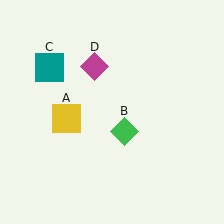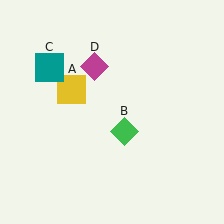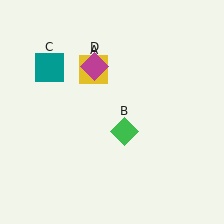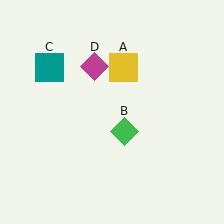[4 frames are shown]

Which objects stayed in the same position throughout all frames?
Green diamond (object B) and teal square (object C) and magenta diamond (object D) remained stationary.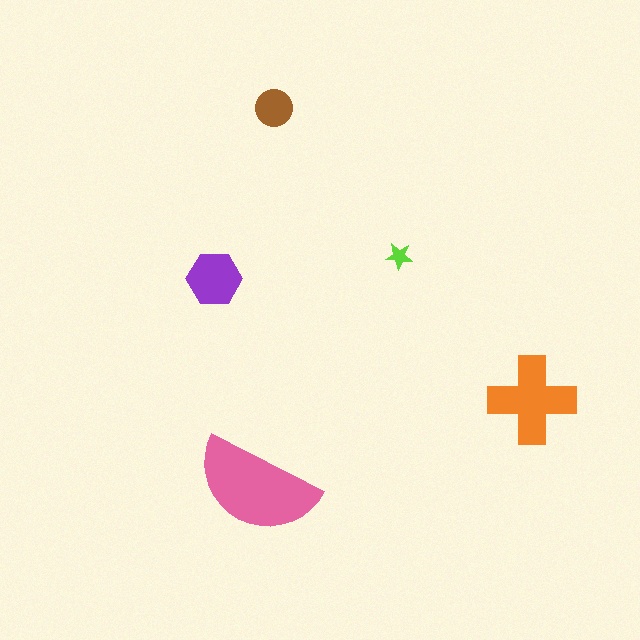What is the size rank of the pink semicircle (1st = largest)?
1st.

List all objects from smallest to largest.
The lime star, the brown circle, the purple hexagon, the orange cross, the pink semicircle.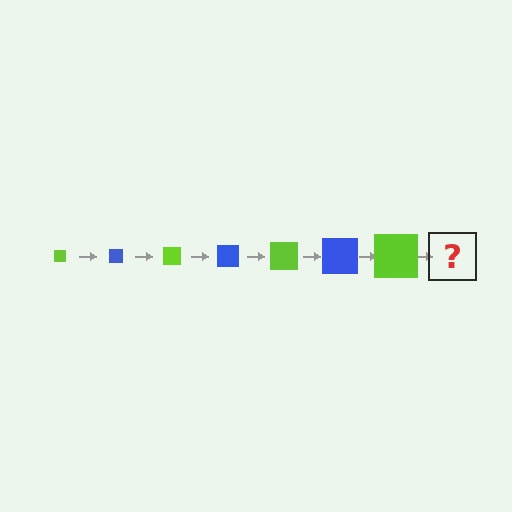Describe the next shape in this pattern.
It should be a blue square, larger than the previous one.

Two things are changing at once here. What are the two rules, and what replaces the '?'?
The two rules are that the square grows larger each step and the color cycles through lime and blue. The '?' should be a blue square, larger than the previous one.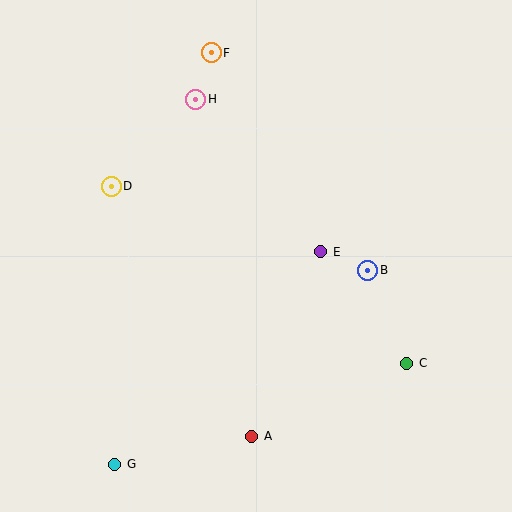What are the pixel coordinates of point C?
Point C is at (407, 363).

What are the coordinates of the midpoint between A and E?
The midpoint between A and E is at (286, 344).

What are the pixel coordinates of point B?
Point B is at (368, 270).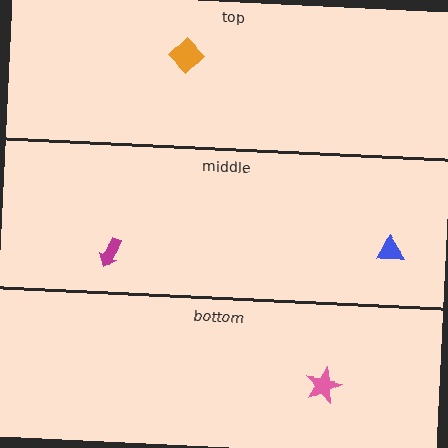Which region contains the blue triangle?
The middle region.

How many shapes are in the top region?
1.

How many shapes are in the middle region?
2.